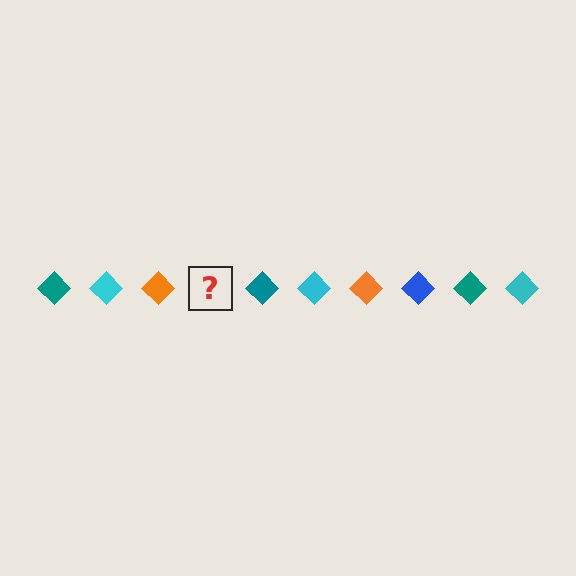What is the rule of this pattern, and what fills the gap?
The rule is that the pattern cycles through teal, cyan, orange, blue diamonds. The gap should be filled with a blue diamond.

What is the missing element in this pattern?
The missing element is a blue diamond.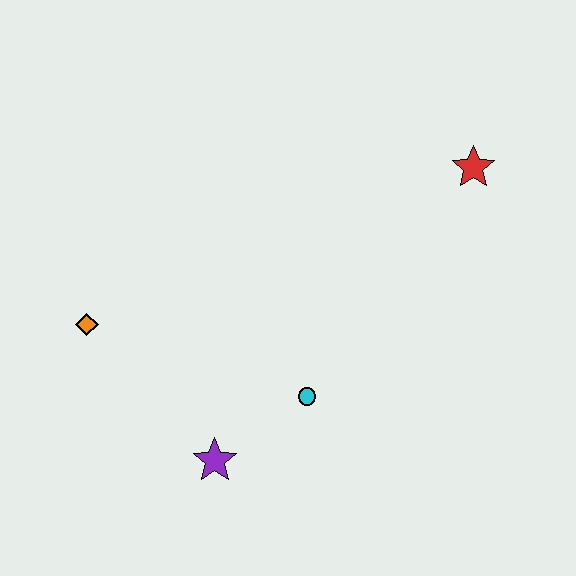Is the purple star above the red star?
No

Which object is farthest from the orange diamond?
The red star is farthest from the orange diamond.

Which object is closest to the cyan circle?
The purple star is closest to the cyan circle.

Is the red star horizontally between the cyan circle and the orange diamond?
No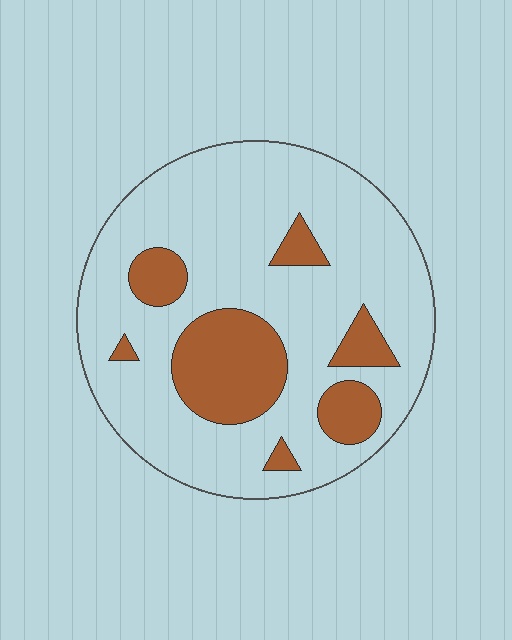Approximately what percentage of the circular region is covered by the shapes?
Approximately 20%.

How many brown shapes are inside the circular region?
7.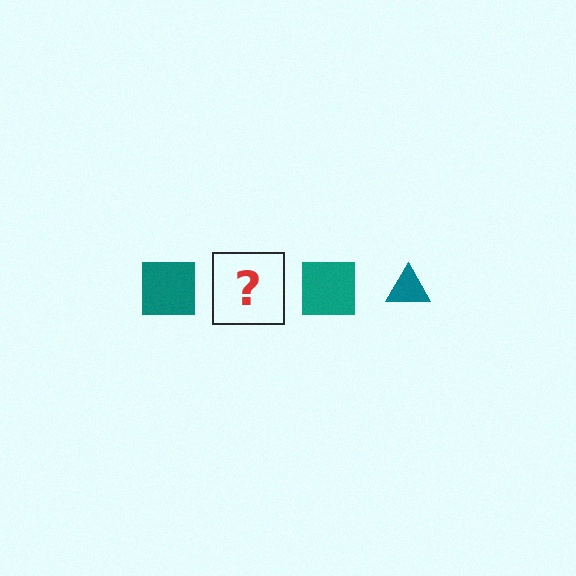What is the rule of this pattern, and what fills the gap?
The rule is that the pattern cycles through square, triangle shapes in teal. The gap should be filled with a teal triangle.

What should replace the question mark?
The question mark should be replaced with a teal triangle.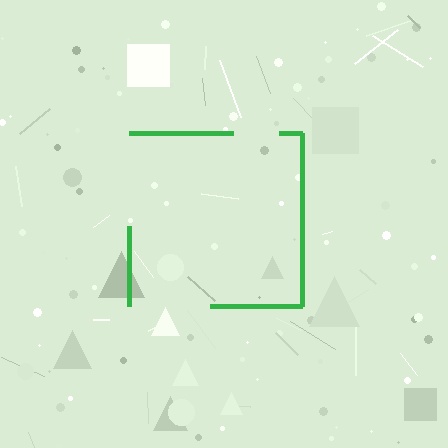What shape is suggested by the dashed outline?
The dashed outline suggests a square.